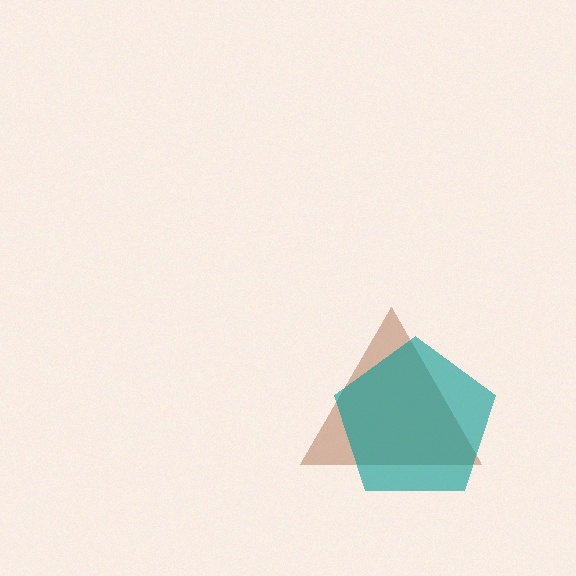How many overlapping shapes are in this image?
There are 2 overlapping shapes in the image.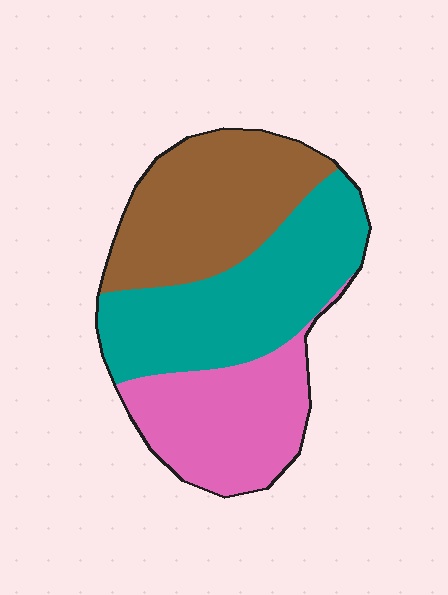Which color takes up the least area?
Pink, at roughly 30%.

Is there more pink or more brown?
Brown.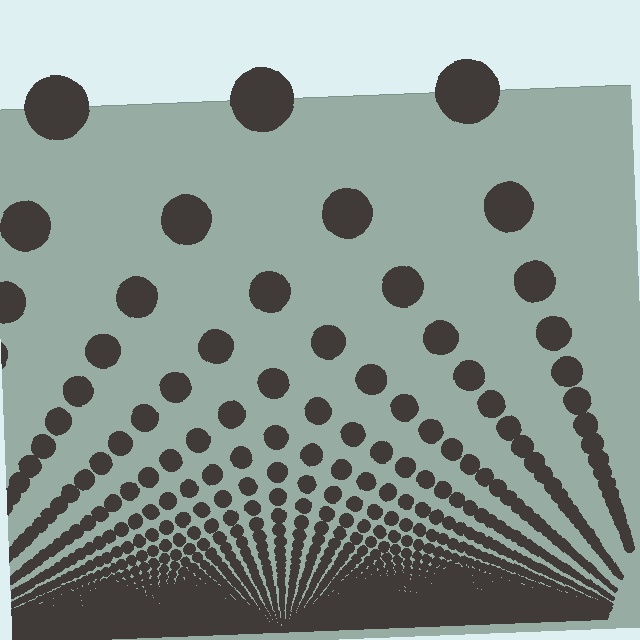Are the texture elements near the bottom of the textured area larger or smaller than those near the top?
Smaller. The gradient is inverted — elements near the bottom are smaller and denser.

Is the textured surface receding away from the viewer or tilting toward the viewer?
The surface appears to tilt toward the viewer. Texture elements get larger and sparser toward the top.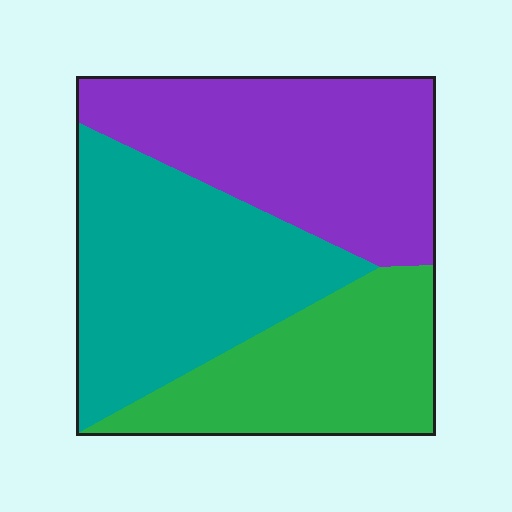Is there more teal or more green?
Teal.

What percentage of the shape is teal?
Teal takes up about three eighths (3/8) of the shape.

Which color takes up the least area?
Green, at roughly 25%.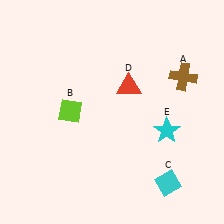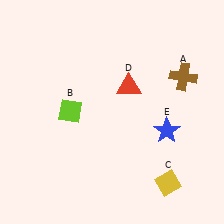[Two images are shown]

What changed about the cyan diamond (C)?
In Image 1, C is cyan. In Image 2, it changed to yellow.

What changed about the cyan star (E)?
In Image 1, E is cyan. In Image 2, it changed to blue.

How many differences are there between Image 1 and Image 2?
There are 2 differences between the two images.